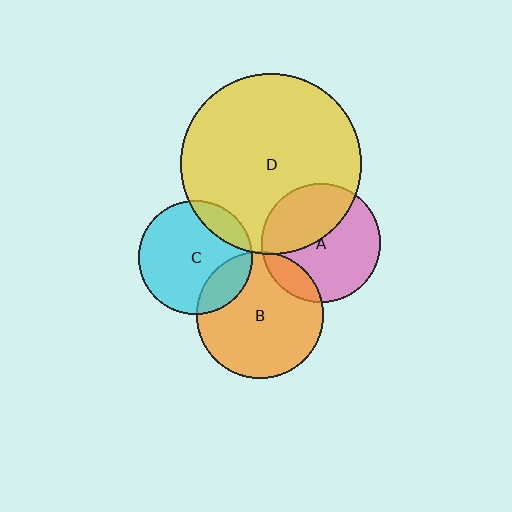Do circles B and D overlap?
Yes.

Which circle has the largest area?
Circle D (yellow).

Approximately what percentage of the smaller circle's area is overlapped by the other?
Approximately 5%.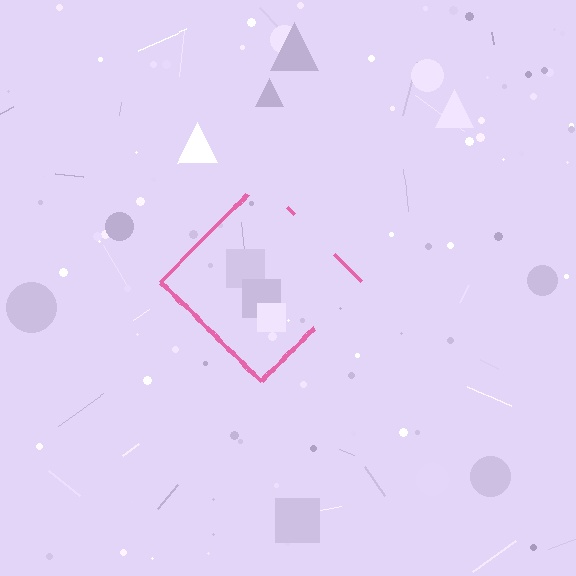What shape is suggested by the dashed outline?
The dashed outline suggests a diamond.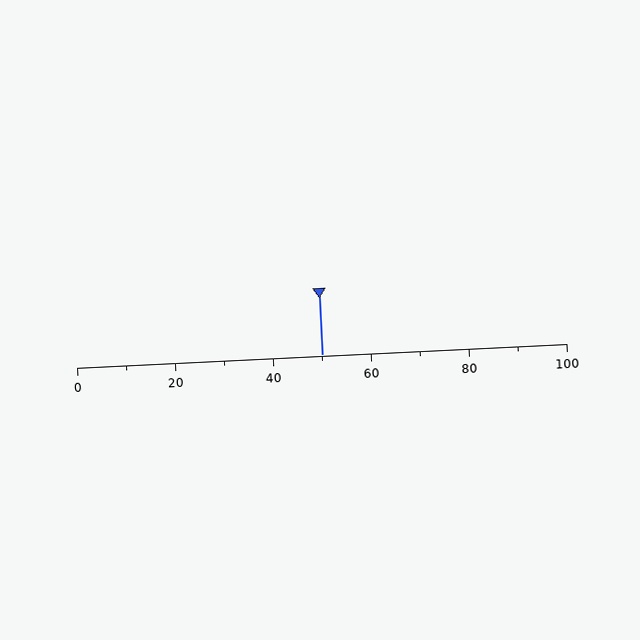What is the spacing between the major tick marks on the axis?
The major ticks are spaced 20 apart.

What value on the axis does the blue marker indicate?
The marker indicates approximately 50.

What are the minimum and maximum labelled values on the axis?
The axis runs from 0 to 100.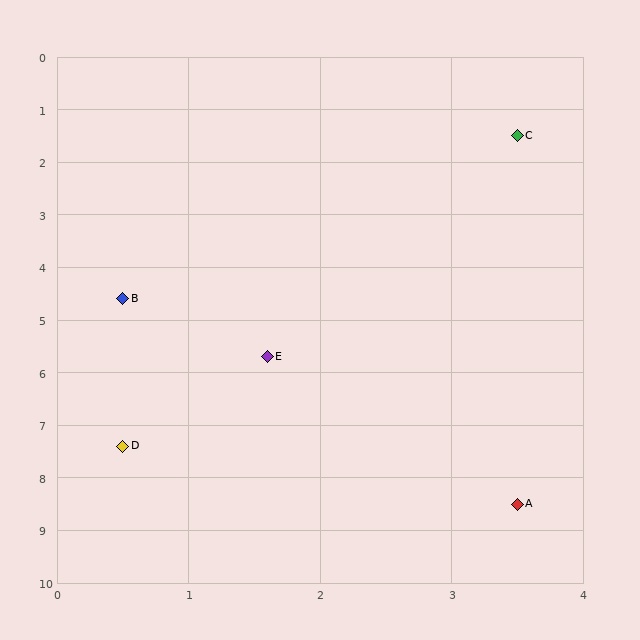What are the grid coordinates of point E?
Point E is at approximately (1.6, 5.7).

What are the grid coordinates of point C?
Point C is at approximately (3.5, 1.5).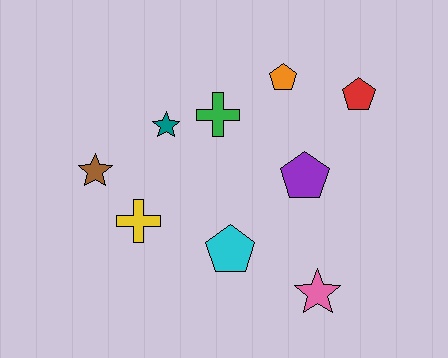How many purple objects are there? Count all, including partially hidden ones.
There is 1 purple object.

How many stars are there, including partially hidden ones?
There are 3 stars.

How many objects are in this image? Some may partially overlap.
There are 9 objects.